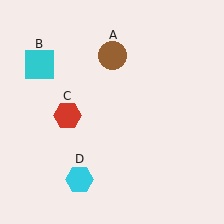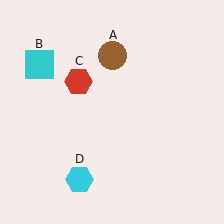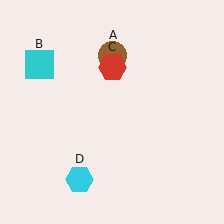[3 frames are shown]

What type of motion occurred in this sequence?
The red hexagon (object C) rotated clockwise around the center of the scene.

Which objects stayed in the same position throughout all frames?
Brown circle (object A) and cyan square (object B) and cyan hexagon (object D) remained stationary.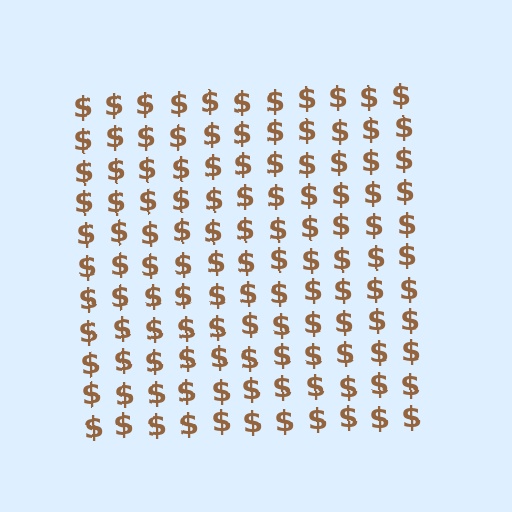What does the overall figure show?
The overall figure shows a square.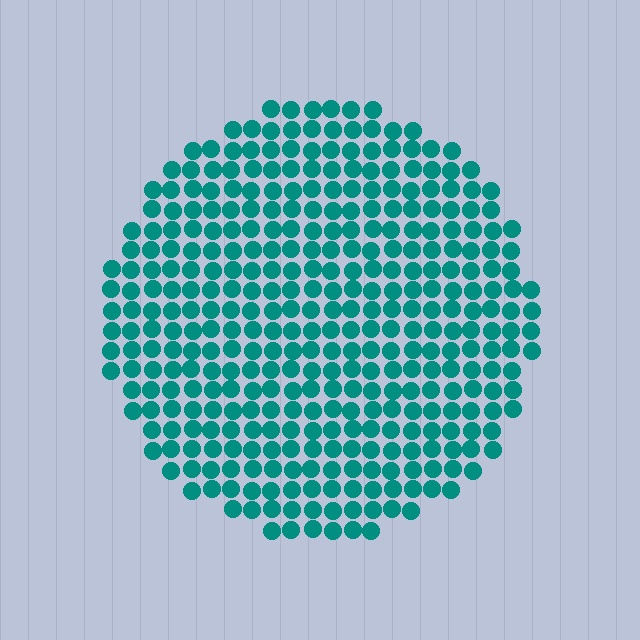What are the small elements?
The small elements are circles.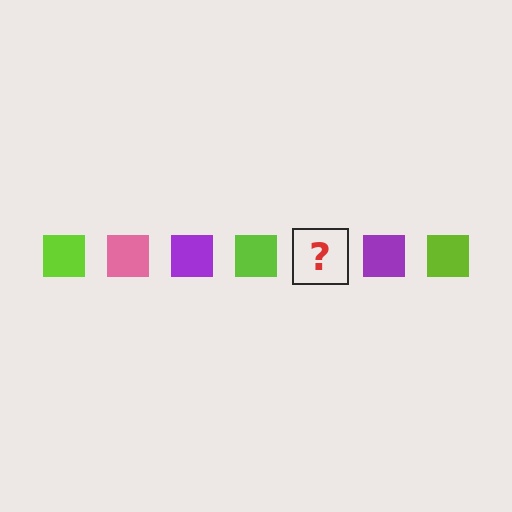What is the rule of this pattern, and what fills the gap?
The rule is that the pattern cycles through lime, pink, purple squares. The gap should be filled with a pink square.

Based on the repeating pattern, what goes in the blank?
The blank should be a pink square.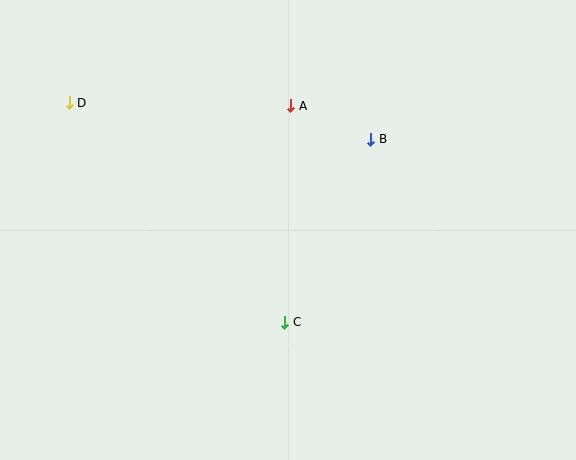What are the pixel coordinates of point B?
Point B is at (371, 139).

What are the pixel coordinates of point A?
Point A is at (291, 106).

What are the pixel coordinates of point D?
Point D is at (69, 103).